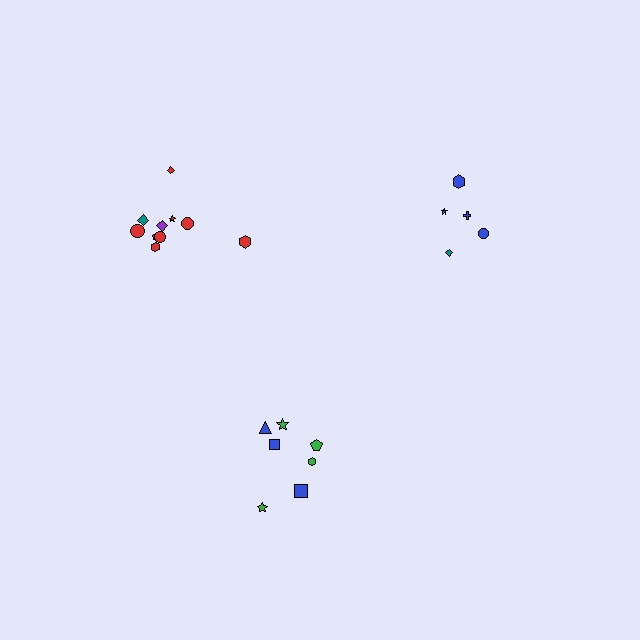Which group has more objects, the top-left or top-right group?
The top-left group.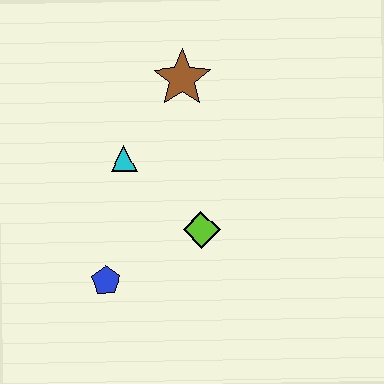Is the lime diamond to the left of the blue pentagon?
No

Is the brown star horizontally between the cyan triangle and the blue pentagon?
No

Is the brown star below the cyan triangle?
No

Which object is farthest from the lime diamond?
The brown star is farthest from the lime diamond.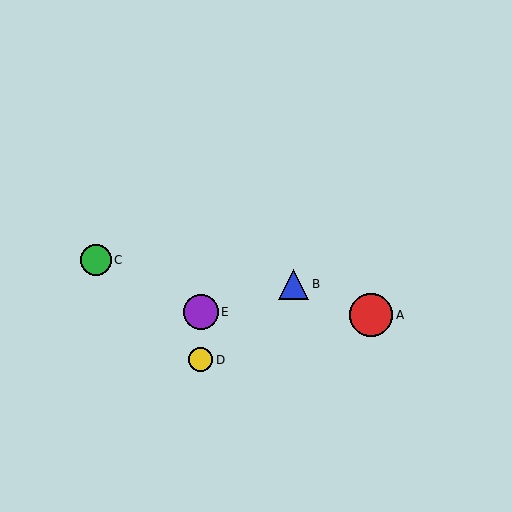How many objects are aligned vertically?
2 objects (D, E) are aligned vertically.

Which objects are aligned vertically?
Objects D, E are aligned vertically.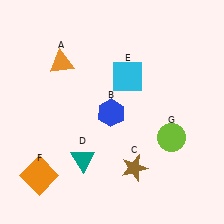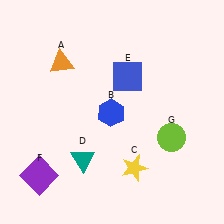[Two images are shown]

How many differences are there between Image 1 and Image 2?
There are 3 differences between the two images.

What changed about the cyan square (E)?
In Image 1, E is cyan. In Image 2, it changed to blue.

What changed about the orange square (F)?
In Image 1, F is orange. In Image 2, it changed to purple.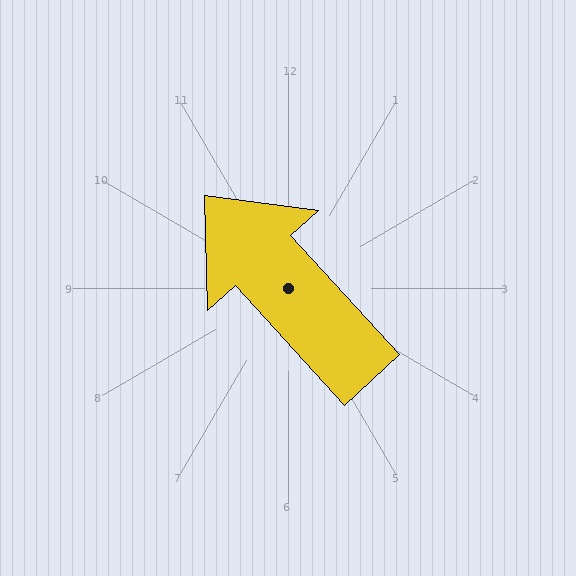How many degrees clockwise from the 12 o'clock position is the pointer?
Approximately 318 degrees.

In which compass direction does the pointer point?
Northwest.